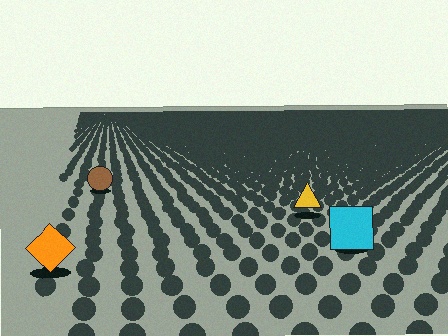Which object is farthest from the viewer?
The brown circle is farthest from the viewer. It appears smaller and the ground texture around it is denser.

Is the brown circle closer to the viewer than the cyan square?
No. The cyan square is closer — you can tell from the texture gradient: the ground texture is coarser near it.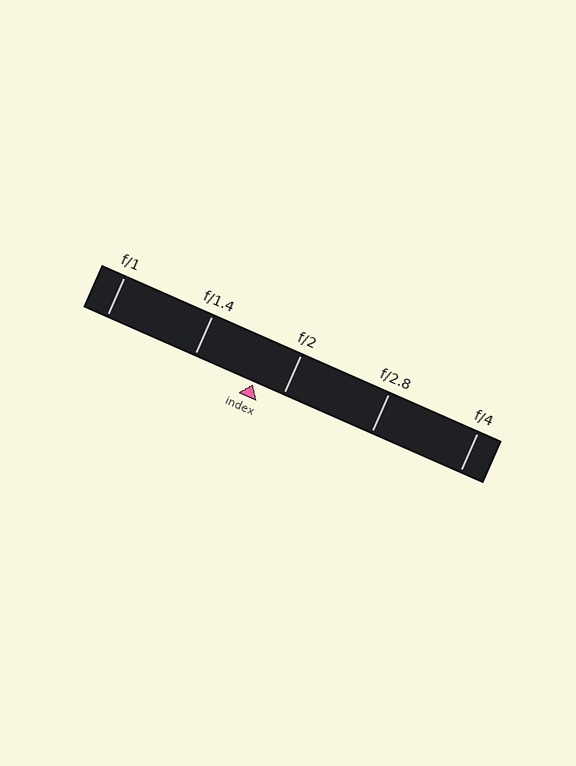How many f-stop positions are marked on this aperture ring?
There are 5 f-stop positions marked.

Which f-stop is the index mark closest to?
The index mark is closest to f/2.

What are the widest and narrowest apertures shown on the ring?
The widest aperture shown is f/1 and the narrowest is f/4.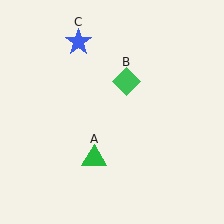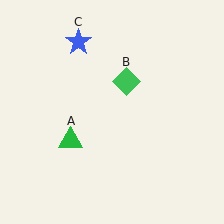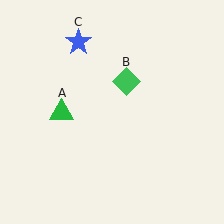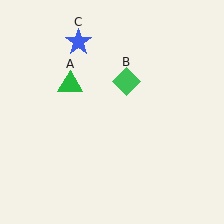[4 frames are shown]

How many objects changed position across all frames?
1 object changed position: green triangle (object A).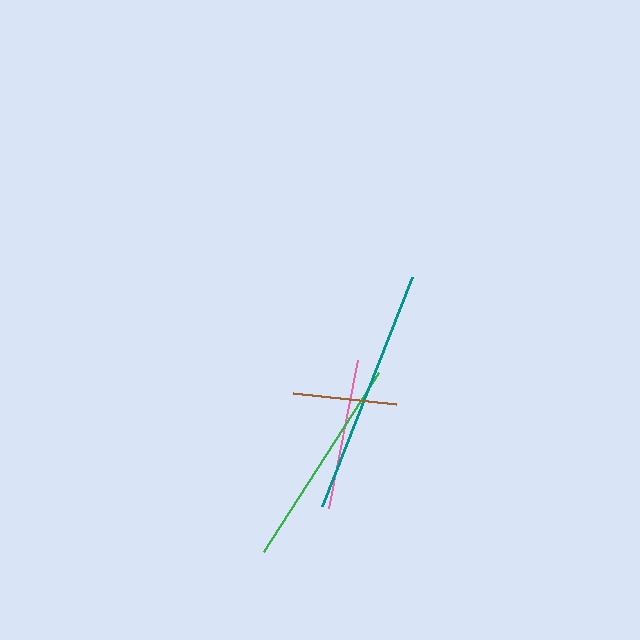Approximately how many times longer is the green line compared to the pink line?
The green line is approximately 1.4 times the length of the pink line.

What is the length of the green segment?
The green segment is approximately 213 pixels long.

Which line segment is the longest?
The teal line is the longest at approximately 246 pixels.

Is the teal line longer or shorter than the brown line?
The teal line is longer than the brown line.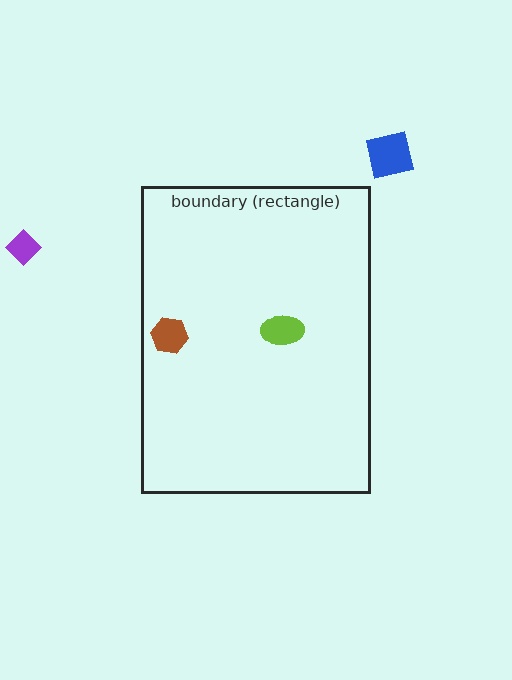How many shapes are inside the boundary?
2 inside, 2 outside.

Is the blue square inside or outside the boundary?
Outside.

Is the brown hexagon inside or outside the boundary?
Inside.